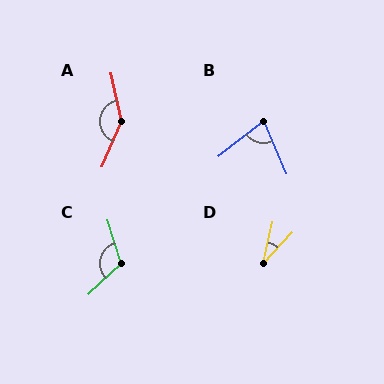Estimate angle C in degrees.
Approximately 116 degrees.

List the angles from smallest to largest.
D (29°), B (75°), C (116°), A (146°).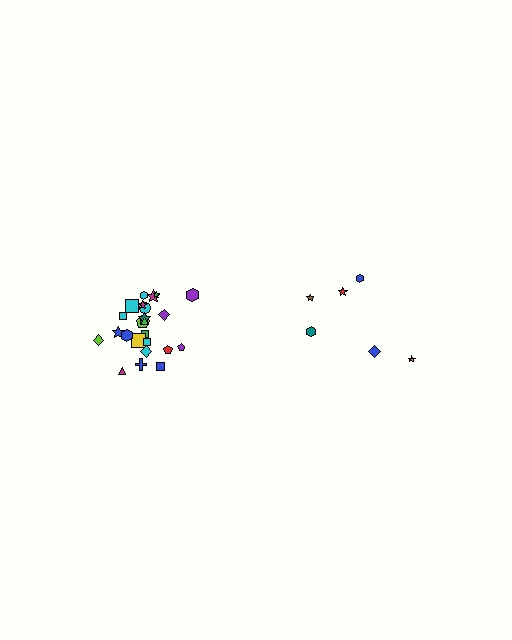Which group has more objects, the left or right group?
The left group.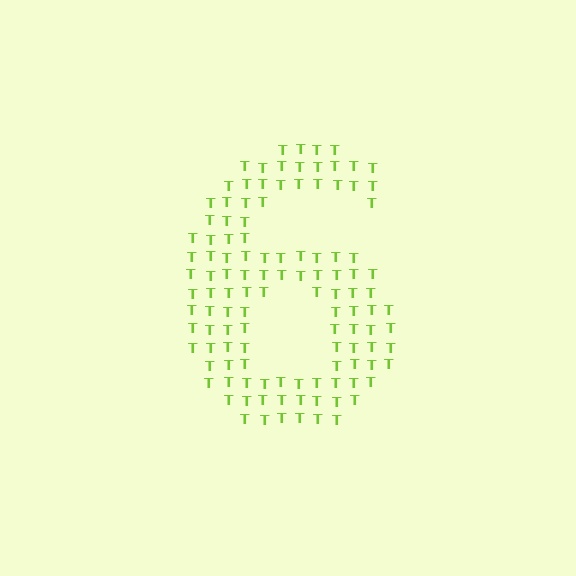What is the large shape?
The large shape is the digit 6.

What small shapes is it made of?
It is made of small letter T's.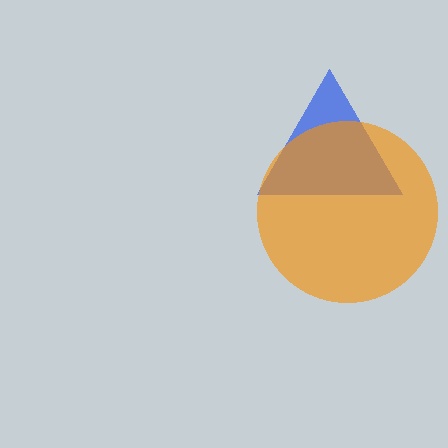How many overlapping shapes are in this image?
There are 2 overlapping shapes in the image.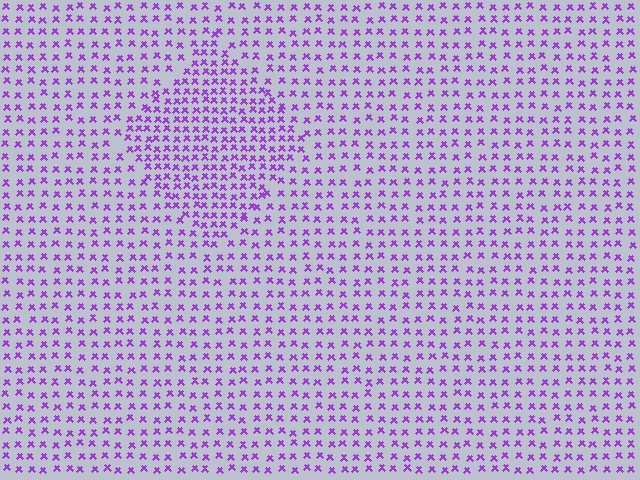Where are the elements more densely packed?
The elements are more densely packed inside the diamond boundary.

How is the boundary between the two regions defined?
The boundary is defined by a change in element density (approximately 1.7x ratio). All elements are the same color, size, and shape.